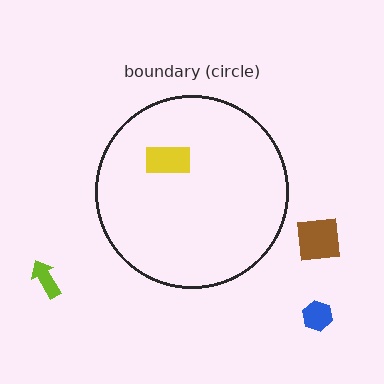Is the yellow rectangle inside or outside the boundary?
Inside.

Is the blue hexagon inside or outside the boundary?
Outside.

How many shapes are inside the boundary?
1 inside, 3 outside.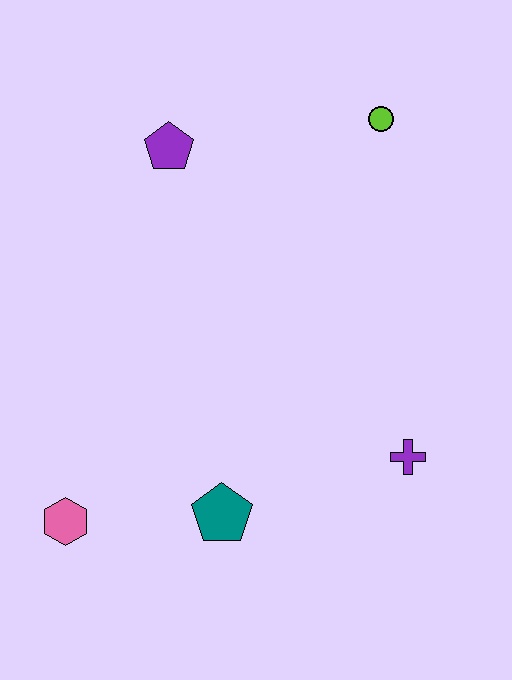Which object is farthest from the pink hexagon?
The lime circle is farthest from the pink hexagon.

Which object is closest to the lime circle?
The purple pentagon is closest to the lime circle.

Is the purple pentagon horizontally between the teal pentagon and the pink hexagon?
Yes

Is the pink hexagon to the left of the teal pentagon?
Yes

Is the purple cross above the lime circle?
No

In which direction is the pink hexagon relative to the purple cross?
The pink hexagon is to the left of the purple cross.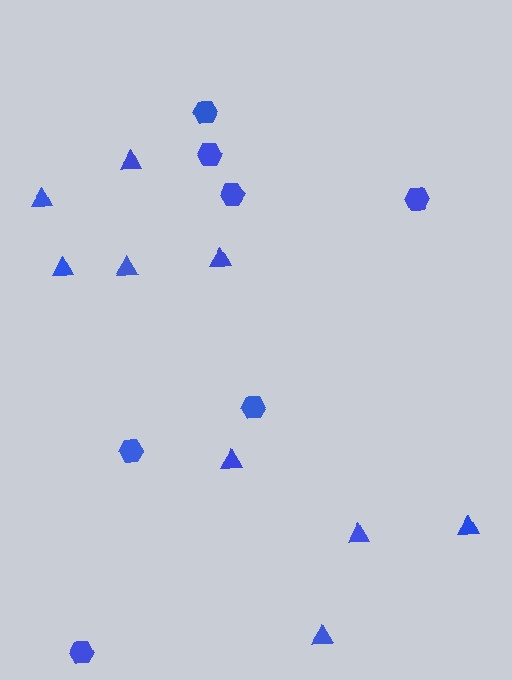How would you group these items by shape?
There are 2 groups: one group of hexagons (7) and one group of triangles (9).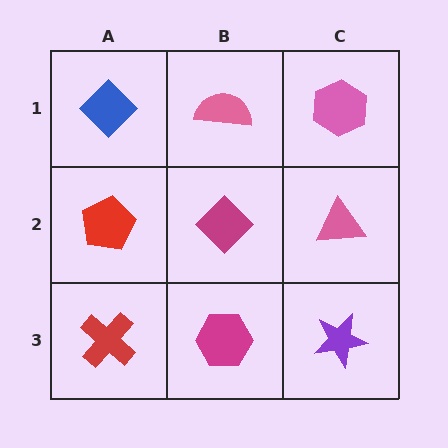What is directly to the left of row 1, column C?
A pink semicircle.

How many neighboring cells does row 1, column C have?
2.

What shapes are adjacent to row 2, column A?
A blue diamond (row 1, column A), a red cross (row 3, column A), a magenta diamond (row 2, column B).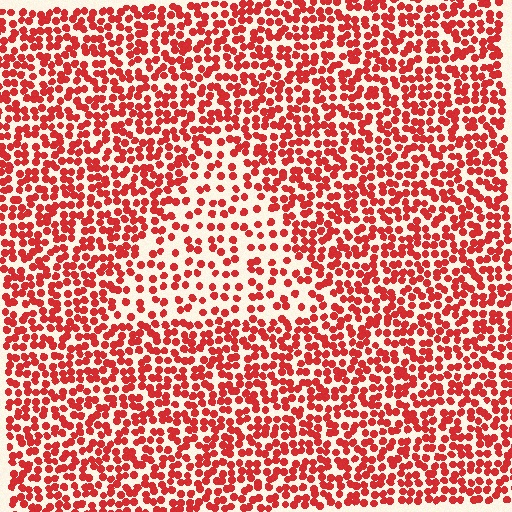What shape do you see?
I see a triangle.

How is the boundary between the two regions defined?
The boundary is defined by a change in element density (approximately 1.9x ratio). All elements are the same color, size, and shape.